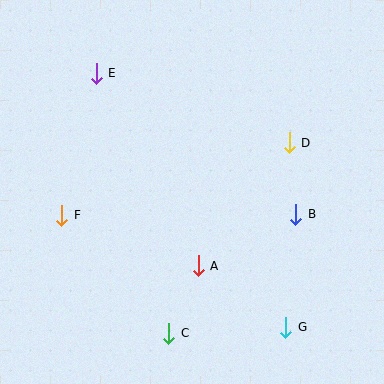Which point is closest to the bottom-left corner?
Point C is closest to the bottom-left corner.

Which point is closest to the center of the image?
Point A at (198, 266) is closest to the center.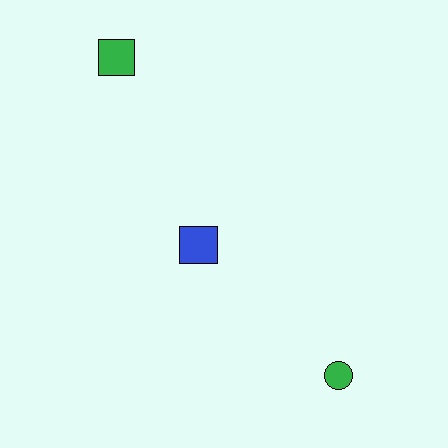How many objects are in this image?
There are 3 objects.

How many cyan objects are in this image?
There are no cyan objects.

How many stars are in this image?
There are no stars.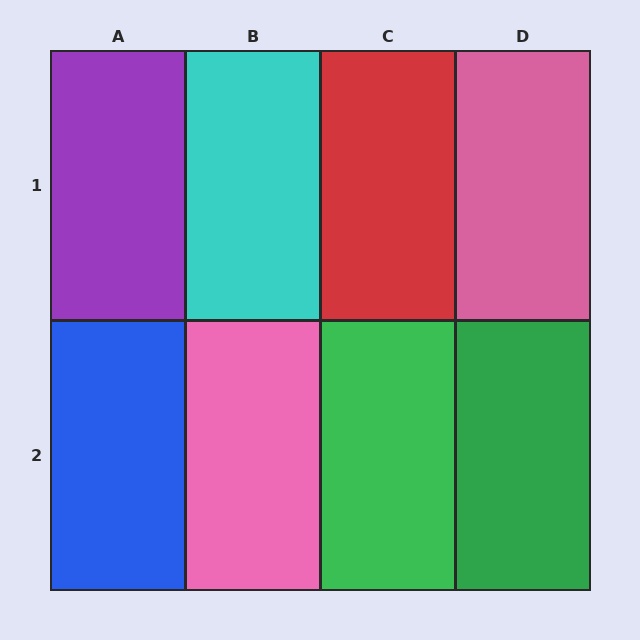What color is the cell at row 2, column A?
Blue.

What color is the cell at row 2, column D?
Green.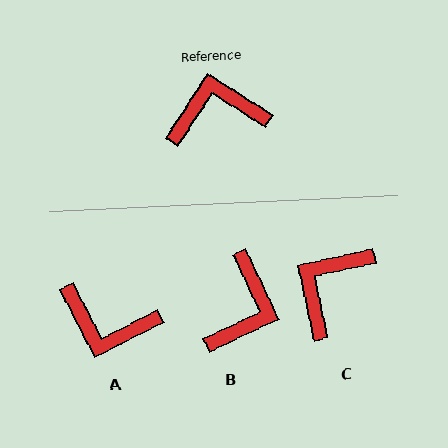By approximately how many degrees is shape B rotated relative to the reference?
Approximately 122 degrees clockwise.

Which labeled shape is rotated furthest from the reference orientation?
A, about 150 degrees away.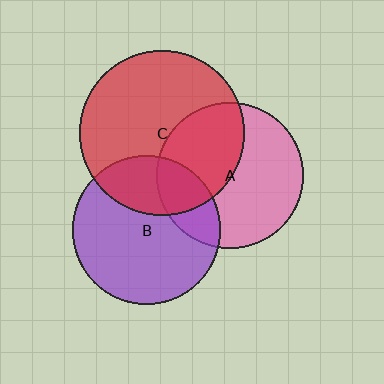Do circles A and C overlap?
Yes.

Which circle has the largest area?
Circle C (red).